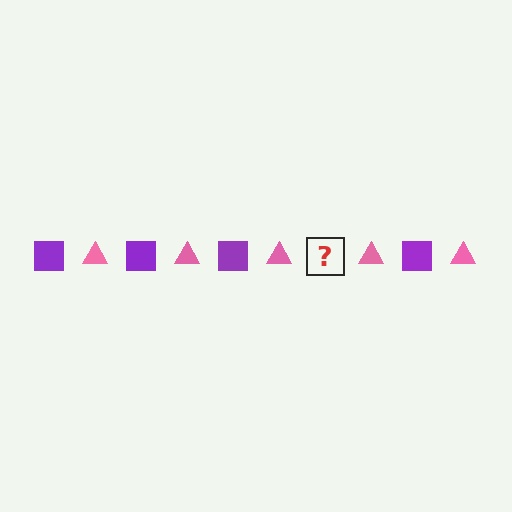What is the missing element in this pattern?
The missing element is a purple square.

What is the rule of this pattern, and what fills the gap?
The rule is that the pattern alternates between purple square and pink triangle. The gap should be filled with a purple square.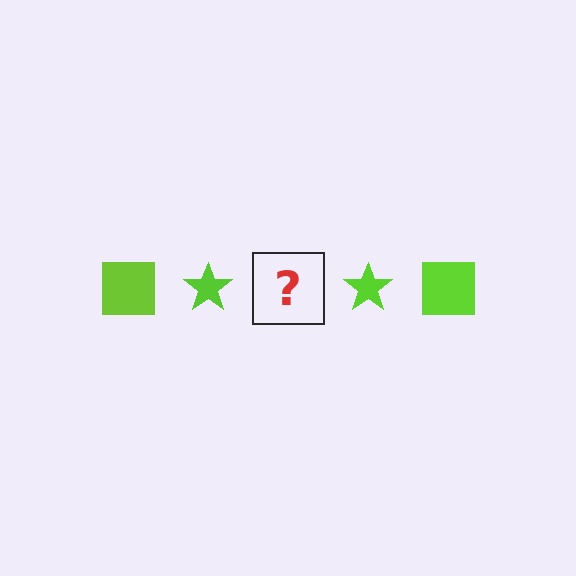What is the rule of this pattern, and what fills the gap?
The rule is that the pattern cycles through square, star shapes in lime. The gap should be filled with a lime square.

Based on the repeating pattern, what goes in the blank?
The blank should be a lime square.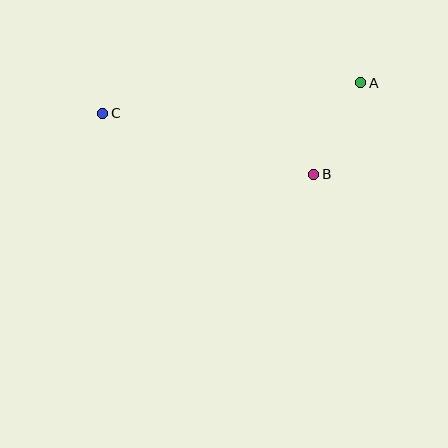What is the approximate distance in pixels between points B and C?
The distance between B and C is approximately 219 pixels.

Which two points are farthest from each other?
Points A and C are farthest from each other.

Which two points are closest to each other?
Points A and B are closest to each other.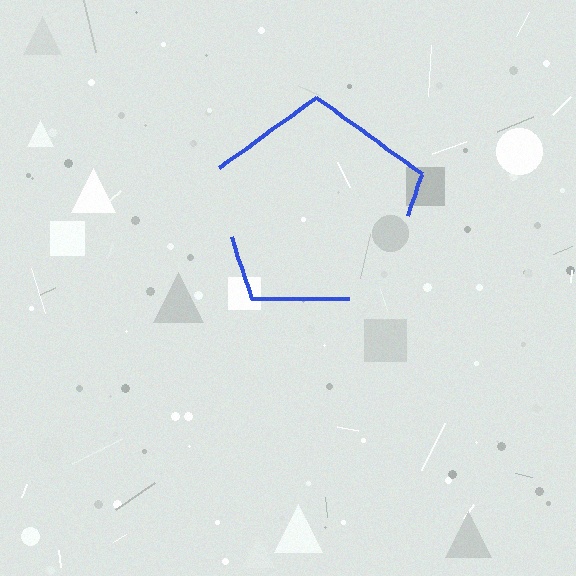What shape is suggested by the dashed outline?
The dashed outline suggests a pentagon.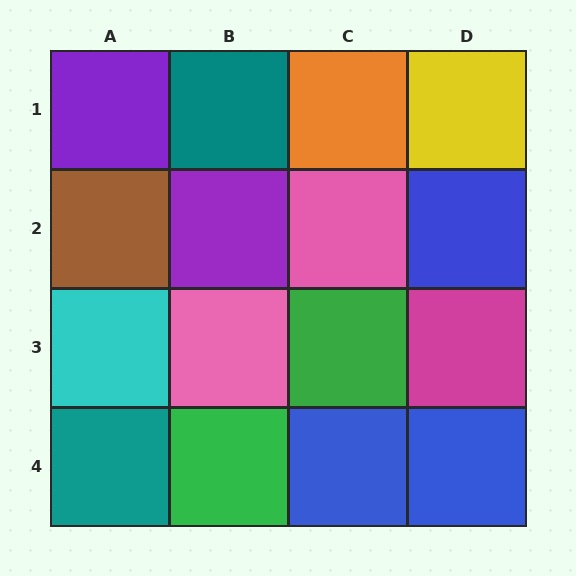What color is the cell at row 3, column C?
Green.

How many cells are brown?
1 cell is brown.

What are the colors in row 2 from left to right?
Brown, purple, pink, blue.